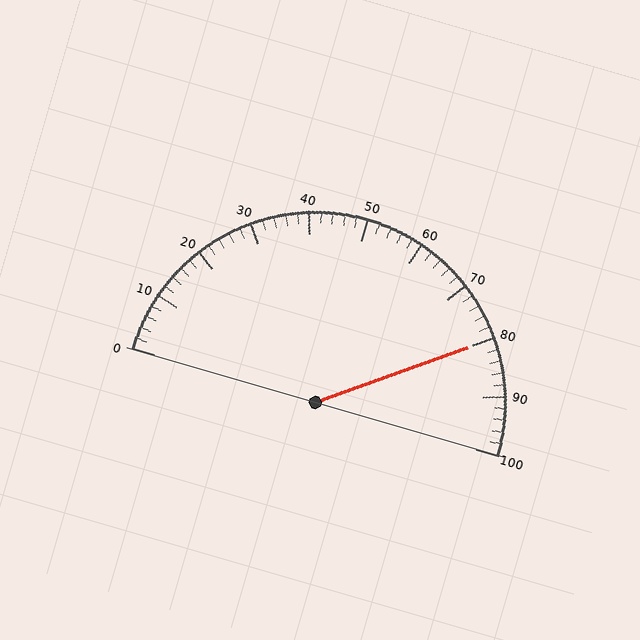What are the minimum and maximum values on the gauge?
The gauge ranges from 0 to 100.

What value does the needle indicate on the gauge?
The needle indicates approximately 80.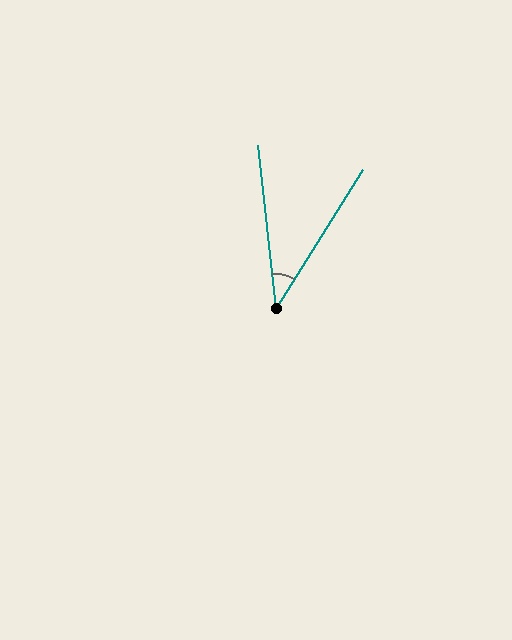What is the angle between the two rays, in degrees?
Approximately 38 degrees.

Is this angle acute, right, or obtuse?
It is acute.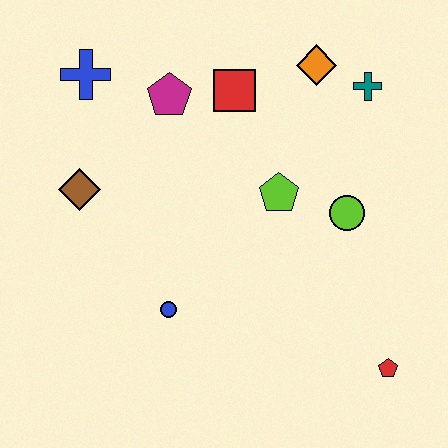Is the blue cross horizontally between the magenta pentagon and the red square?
No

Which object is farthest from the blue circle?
The teal cross is farthest from the blue circle.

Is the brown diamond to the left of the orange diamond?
Yes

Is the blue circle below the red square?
Yes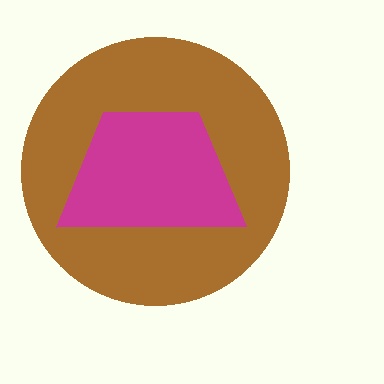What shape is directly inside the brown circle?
The magenta trapezoid.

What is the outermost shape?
The brown circle.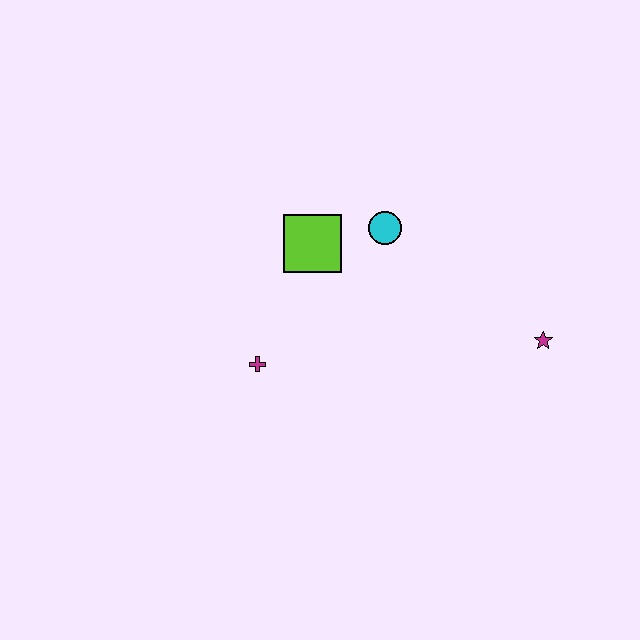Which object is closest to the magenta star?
The cyan circle is closest to the magenta star.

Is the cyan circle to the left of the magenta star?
Yes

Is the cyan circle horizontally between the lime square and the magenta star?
Yes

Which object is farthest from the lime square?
The magenta star is farthest from the lime square.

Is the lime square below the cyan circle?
Yes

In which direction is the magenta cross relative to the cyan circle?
The magenta cross is below the cyan circle.